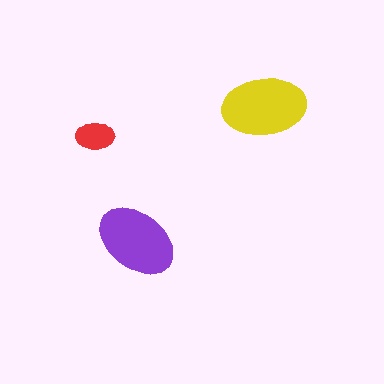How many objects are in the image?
There are 3 objects in the image.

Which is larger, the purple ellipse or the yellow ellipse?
The yellow one.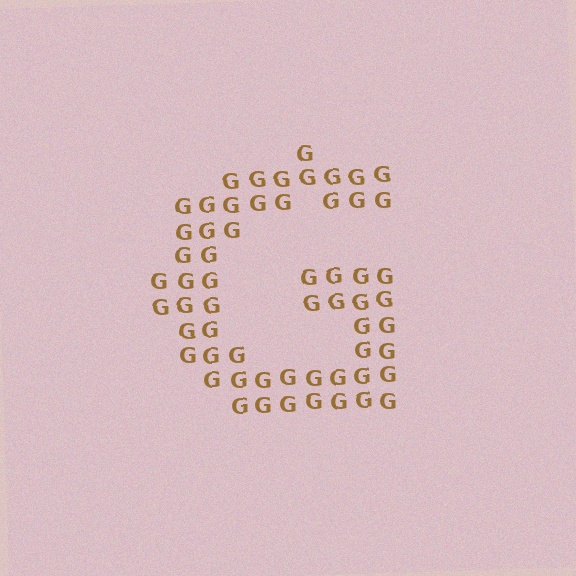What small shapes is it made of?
It is made of small letter G's.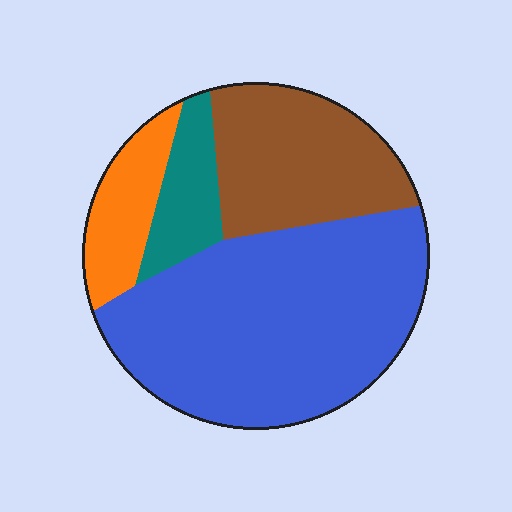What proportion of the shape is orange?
Orange covers 11% of the shape.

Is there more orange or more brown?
Brown.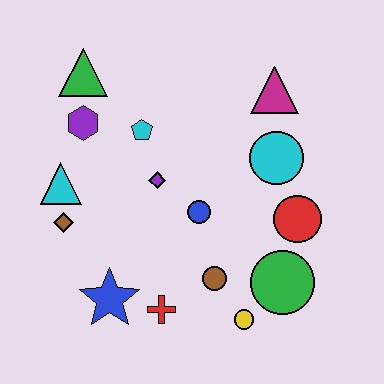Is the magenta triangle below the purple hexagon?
No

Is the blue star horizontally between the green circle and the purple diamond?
No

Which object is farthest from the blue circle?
The green triangle is farthest from the blue circle.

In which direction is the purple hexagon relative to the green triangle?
The purple hexagon is below the green triangle.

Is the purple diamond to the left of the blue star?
No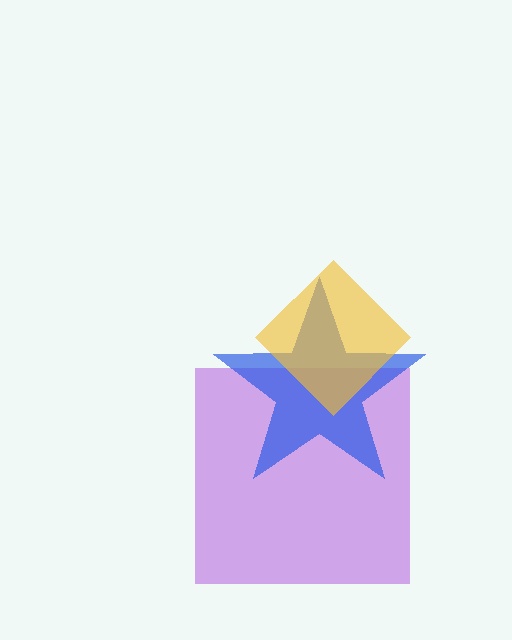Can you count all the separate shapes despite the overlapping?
Yes, there are 3 separate shapes.